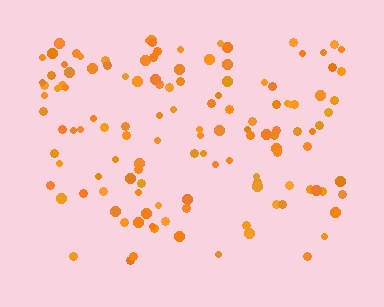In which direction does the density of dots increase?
From bottom to top, with the top side densest.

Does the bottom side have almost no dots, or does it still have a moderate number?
Still a moderate number, just noticeably fewer than the top.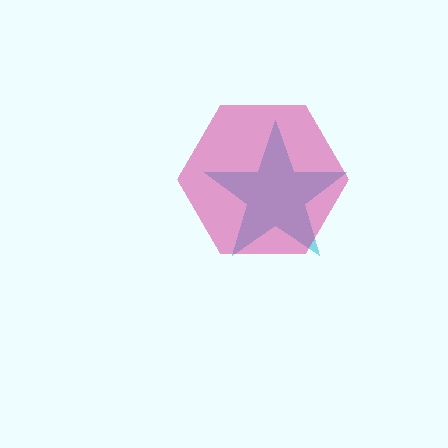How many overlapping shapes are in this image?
There are 2 overlapping shapes in the image.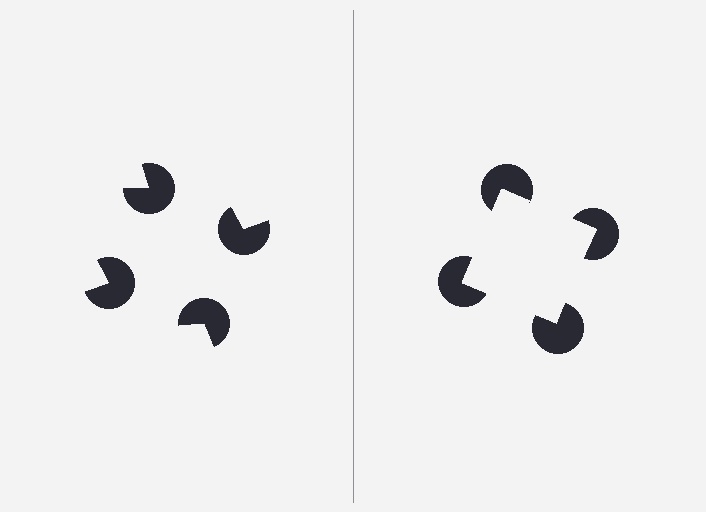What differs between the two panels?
The pac-man discs are positioned identically on both sides; only the wedge orientations differ. On the right they align to a square; on the left they are misaligned.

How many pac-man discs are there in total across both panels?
8 — 4 on each side.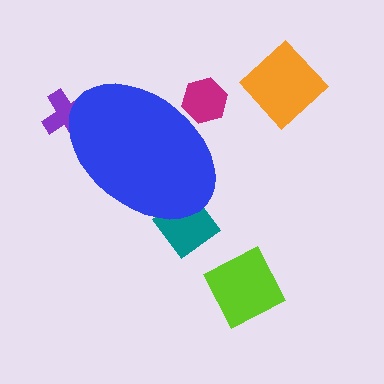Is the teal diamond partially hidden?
Yes, the teal diamond is partially hidden behind the blue ellipse.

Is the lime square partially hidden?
No, the lime square is fully visible.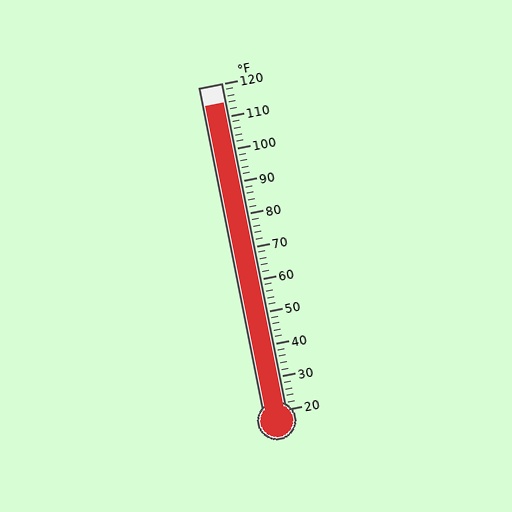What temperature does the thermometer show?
The thermometer shows approximately 114°F.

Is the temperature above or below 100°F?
The temperature is above 100°F.